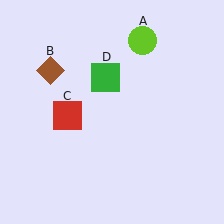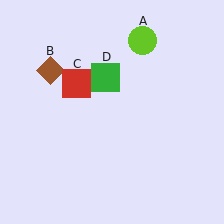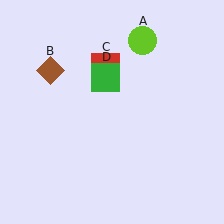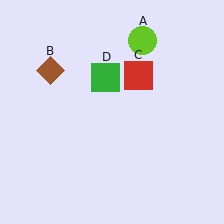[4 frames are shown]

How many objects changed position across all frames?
1 object changed position: red square (object C).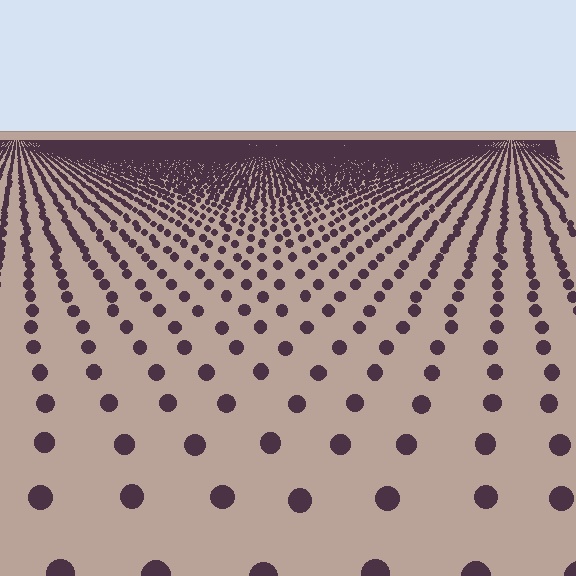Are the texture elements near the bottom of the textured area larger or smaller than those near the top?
Larger. Near the bottom, elements are closer to the viewer and appear at a bigger on-screen size.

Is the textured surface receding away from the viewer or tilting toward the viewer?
The surface is receding away from the viewer. Texture elements get smaller and denser toward the top.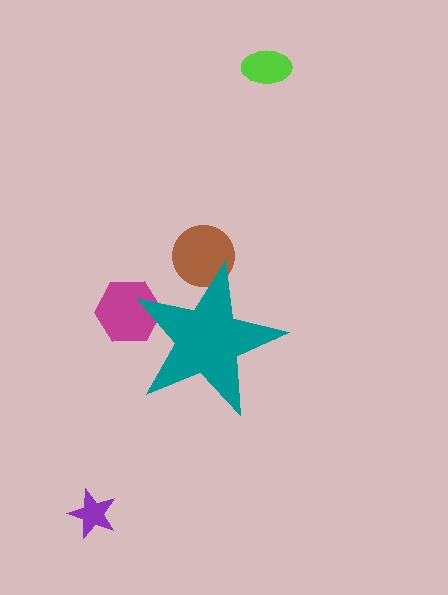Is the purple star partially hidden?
No, the purple star is fully visible.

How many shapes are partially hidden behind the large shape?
2 shapes are partially hidden.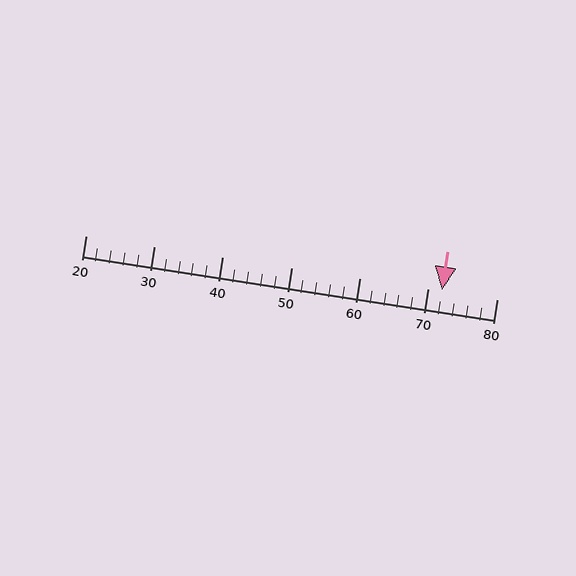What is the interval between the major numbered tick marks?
The major tick marks are spaced 10 units apart.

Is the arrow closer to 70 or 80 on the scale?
The arrow is closer to 70.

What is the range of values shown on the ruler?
The ruler shows values from 20 to 80.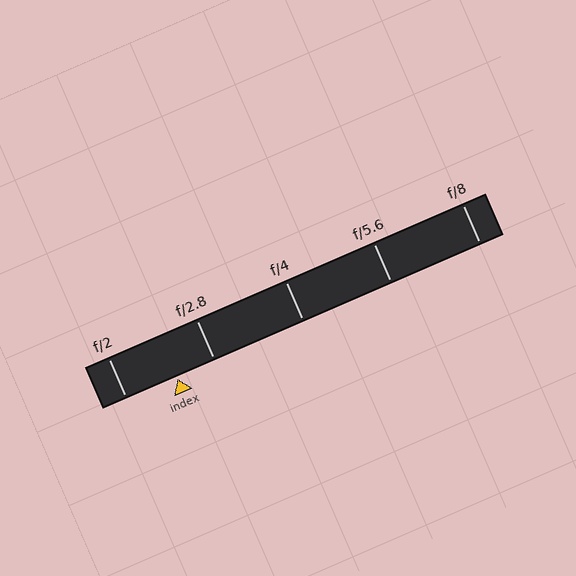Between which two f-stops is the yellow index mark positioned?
The index mark is between f/2 and f/2.8.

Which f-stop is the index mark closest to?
The index mark is closest to f/2.8.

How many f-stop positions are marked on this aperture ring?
There are 5 f-stop positions marked.